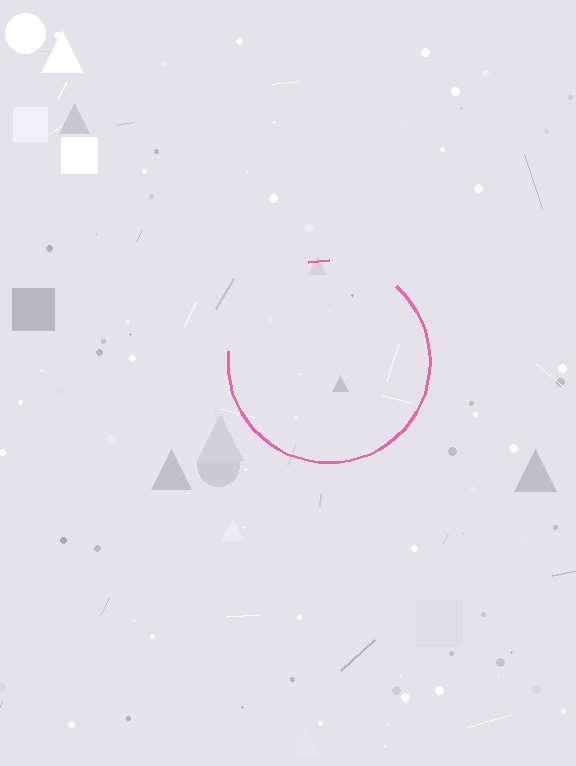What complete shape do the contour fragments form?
The contour fragments form a circle.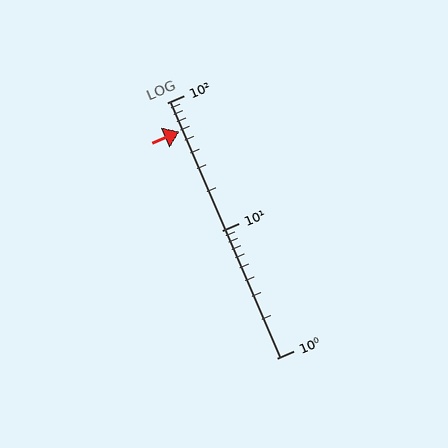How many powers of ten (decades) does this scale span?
The scale spans 2 decades, from 1 to 100.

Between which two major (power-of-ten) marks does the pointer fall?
The pointer is between 10 and 100.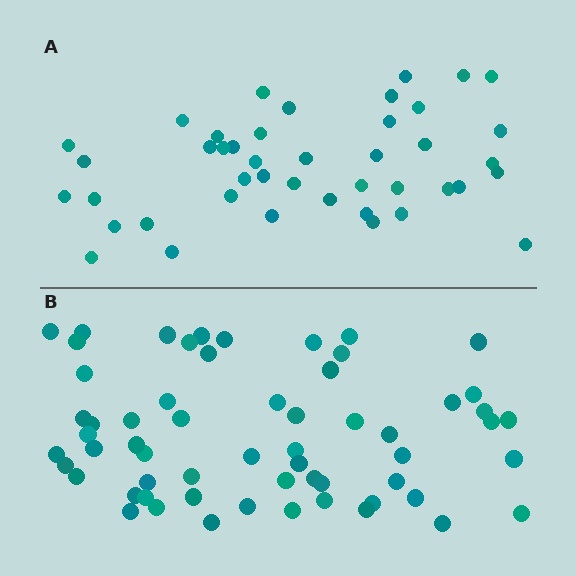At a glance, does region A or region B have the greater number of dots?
Region B (the bottom region) has more dots.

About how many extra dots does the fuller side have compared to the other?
Region B has approximately 15 more dots than region A.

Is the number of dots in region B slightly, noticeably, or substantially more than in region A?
Region B has noticeably more, but not dramatically so. The ratio is roughly 1.4 to 1.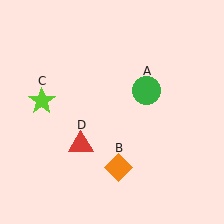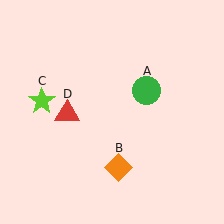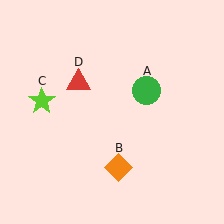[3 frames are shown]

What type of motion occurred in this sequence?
The red triangle (object D) rotated clockwise around the center of the scene.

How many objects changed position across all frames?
1 object changed position: red triangle (object D).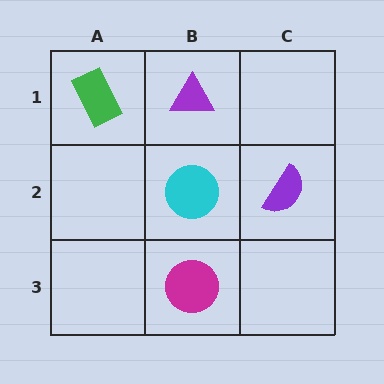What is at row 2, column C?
A purple semicircle.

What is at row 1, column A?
A green rectangle.